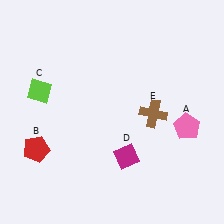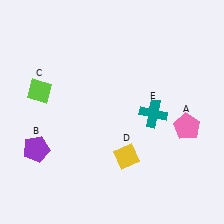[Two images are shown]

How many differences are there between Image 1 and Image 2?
There are 3 differences between the two images.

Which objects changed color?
B changed from red to purple. D changed from magenta to yellow. E changed from brown to teal.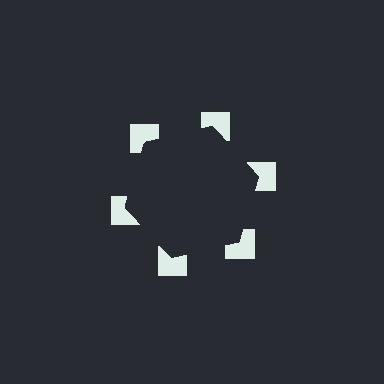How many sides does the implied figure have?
6 sides.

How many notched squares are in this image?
There are 6 — one at each vertex of the illusory hexagon.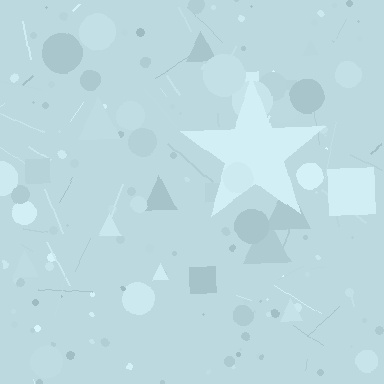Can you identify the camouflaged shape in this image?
The camouflaged shape is a star.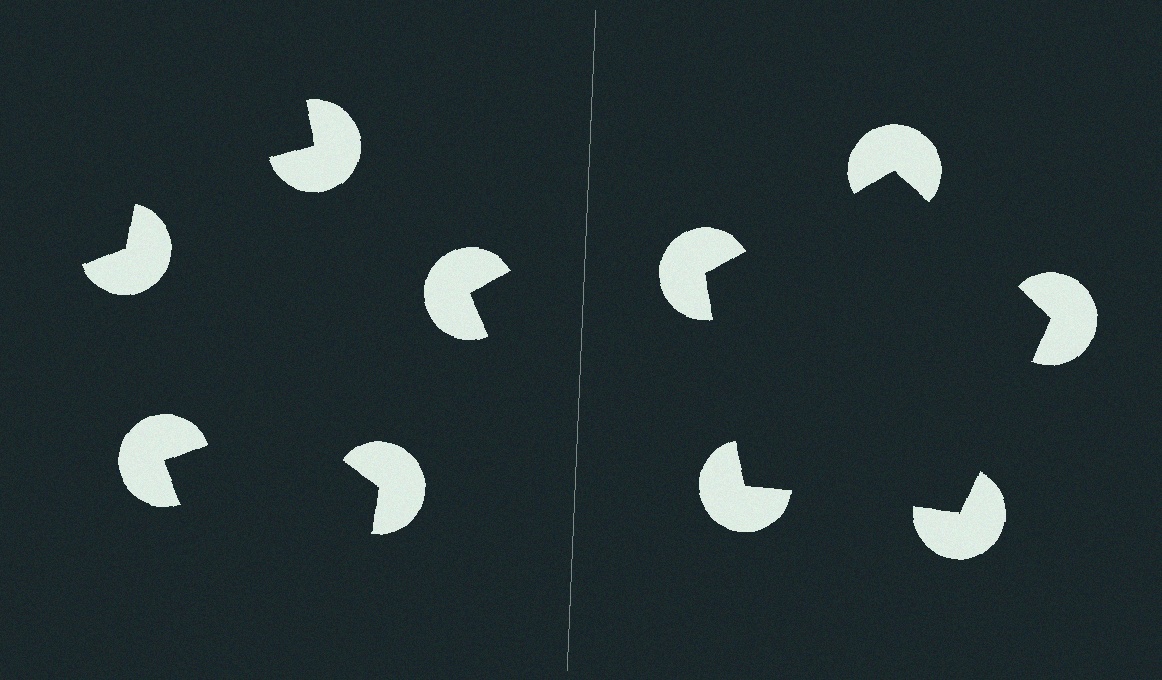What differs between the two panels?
The pac-man discs are positioned identically on both sides; only the wedge orientations differ. On the right they align to a pentagon; on the left they are misaligned.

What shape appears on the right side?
An illusory pentagon.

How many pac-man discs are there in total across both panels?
10 — 5 on each side.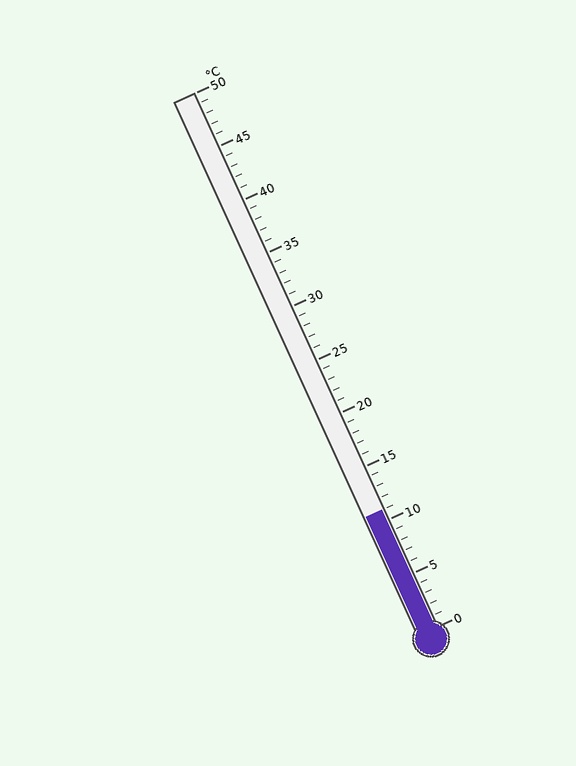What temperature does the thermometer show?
The thermometer shows approximately 11°C.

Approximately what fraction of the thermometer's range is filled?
The thermometer is filled to approximately 20% of its range.